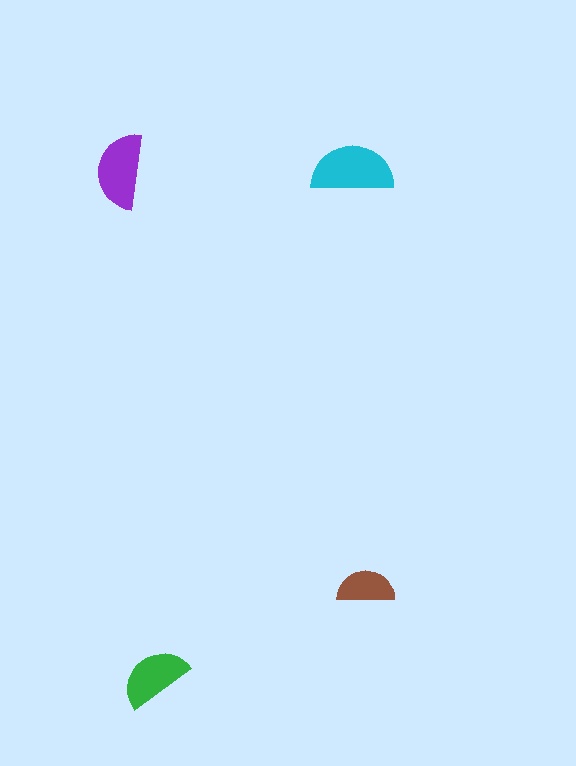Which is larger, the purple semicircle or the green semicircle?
The purple one.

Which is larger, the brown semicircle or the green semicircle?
The green one.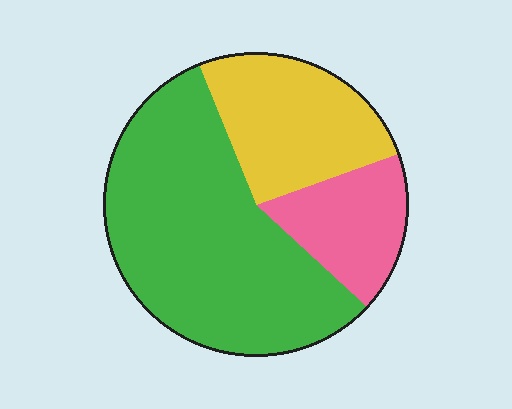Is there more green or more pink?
Green.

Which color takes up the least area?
Pink, at roughly 15%.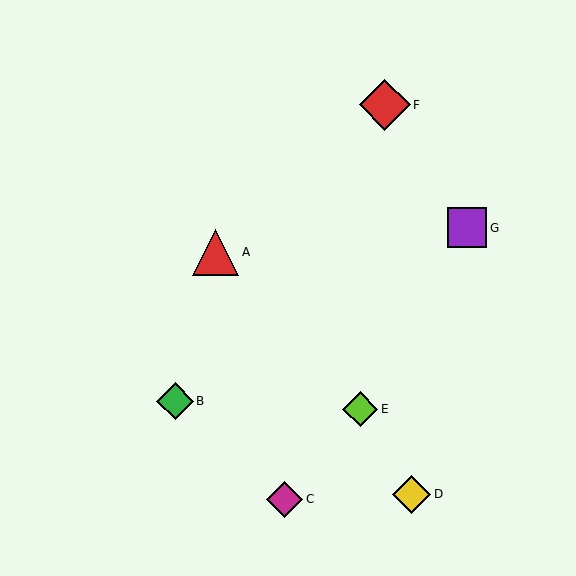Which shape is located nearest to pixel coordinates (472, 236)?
The purple square (labeled G) at (467, 228) is nearest to that location.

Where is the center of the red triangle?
The center of the red triangle is at (216, 252).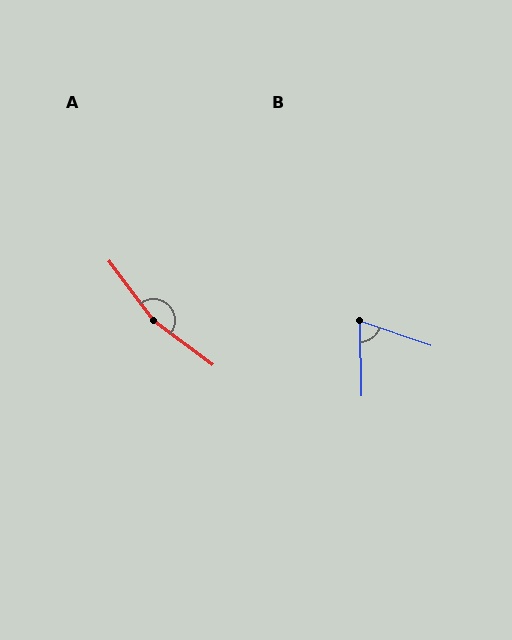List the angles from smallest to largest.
B (70°), A (163°).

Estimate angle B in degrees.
Approximately 70 degrees.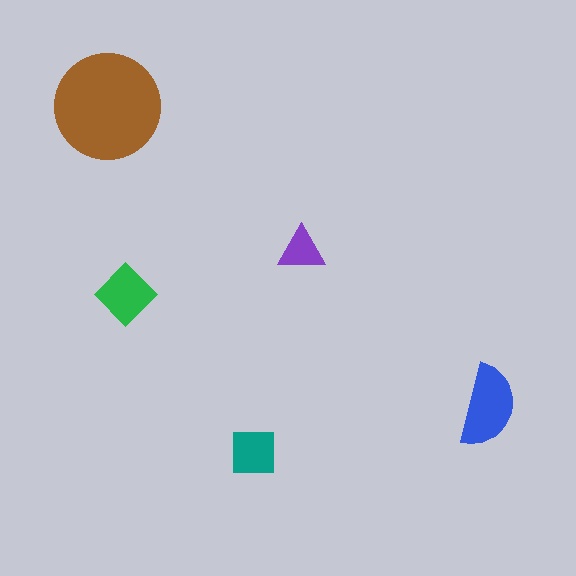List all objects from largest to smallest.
The brown circle, the blue semicircle, the green diamond, the teal square, the purple triangle.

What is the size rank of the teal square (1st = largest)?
4th.